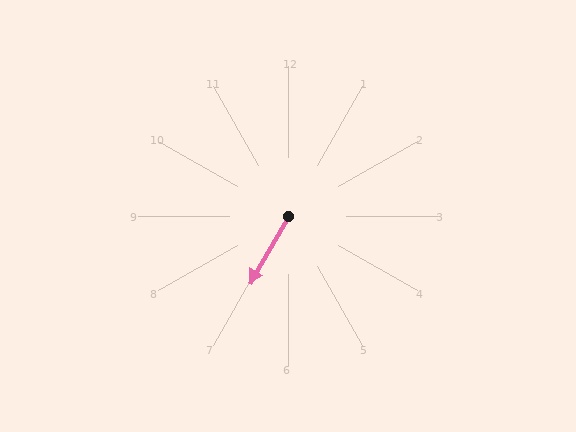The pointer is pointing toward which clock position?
Roughly 7 o'clock.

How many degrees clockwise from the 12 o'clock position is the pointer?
Approximately 210 degrees.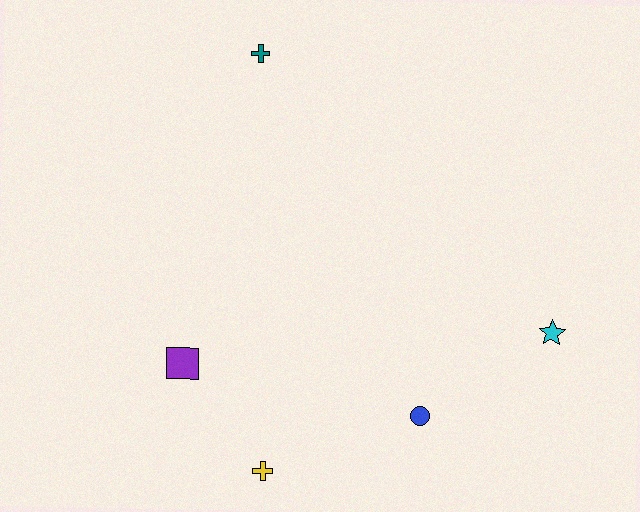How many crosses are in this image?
There are 2 crosses.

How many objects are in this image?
There are 5 objects.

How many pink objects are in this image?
There are no pink objects.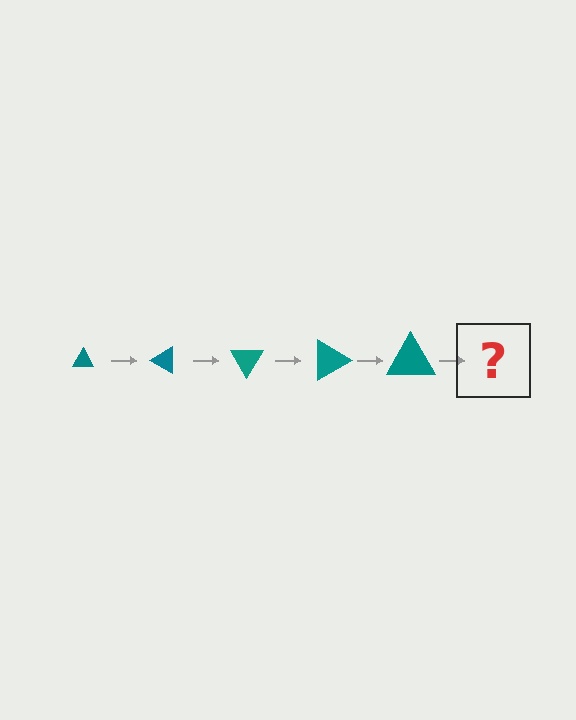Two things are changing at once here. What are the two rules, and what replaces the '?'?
The two rules are that the triangle grows larger each step and it rotates 30 degrees each step. The '?' should be a triangle, larger than the previous one and rotated 150 degrees from the start.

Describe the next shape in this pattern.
It should be a triangle, larger than the previous one and rotated 150 degrees from the start.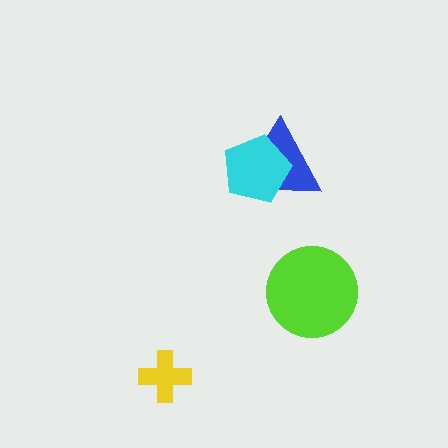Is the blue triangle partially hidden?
Yes, it is partially covered by another shape.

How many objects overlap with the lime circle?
0 objects overlap with the lime circle.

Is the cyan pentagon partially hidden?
No, no other shape covers it.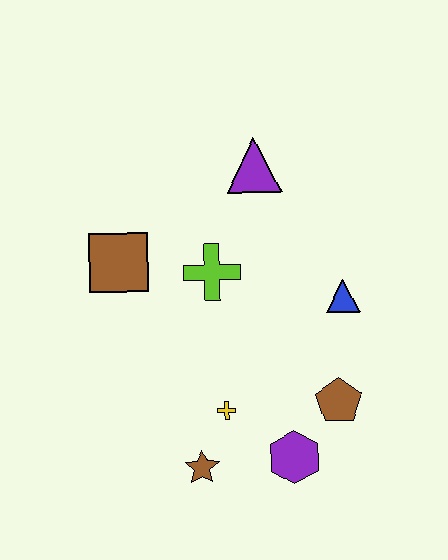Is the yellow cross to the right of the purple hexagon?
No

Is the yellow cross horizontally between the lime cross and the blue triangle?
Yes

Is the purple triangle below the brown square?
No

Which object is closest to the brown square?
The lime cross is closest to the brown square.